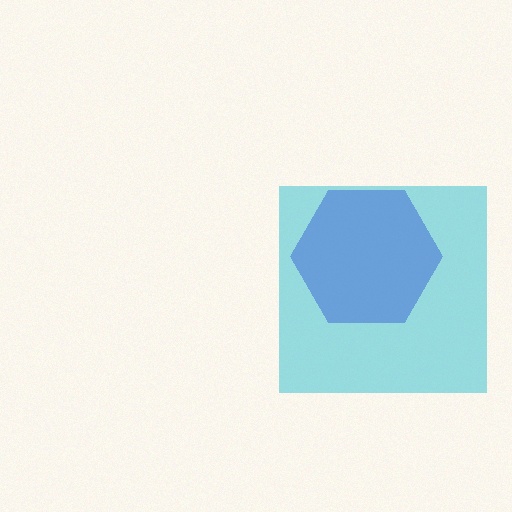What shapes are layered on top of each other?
The layered shapes are: a cyan square, a blue hexagon.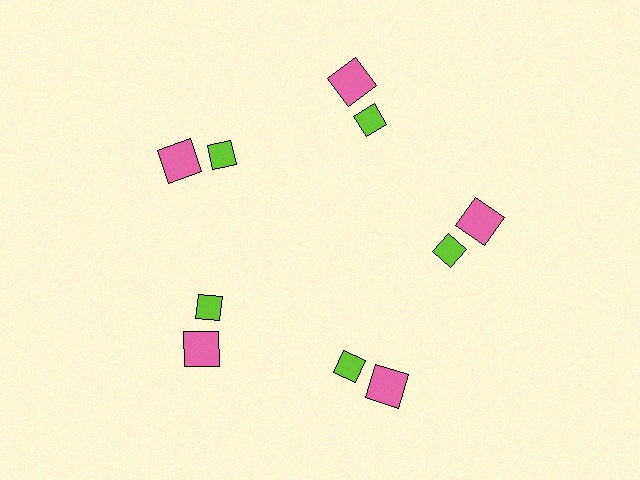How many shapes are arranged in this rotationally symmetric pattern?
There are 10 shapes, arranged in 5 groups of 2.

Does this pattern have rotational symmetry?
Yes, this pattern has 5-fold rotational symmetry. It looks the same after rotating 72 degrees around the center.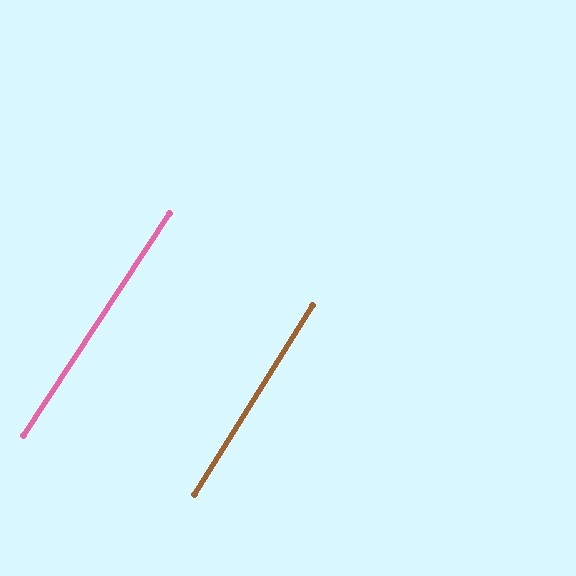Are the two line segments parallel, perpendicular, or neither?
Parallel — their directions differ by only 1.2°.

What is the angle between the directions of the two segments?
Approximately 1 degree.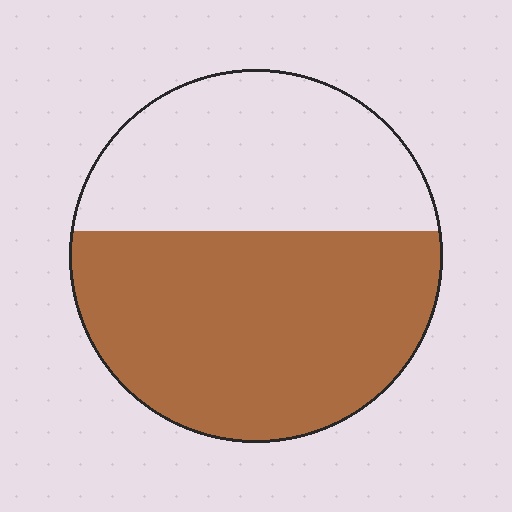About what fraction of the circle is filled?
About three fifths (3/5).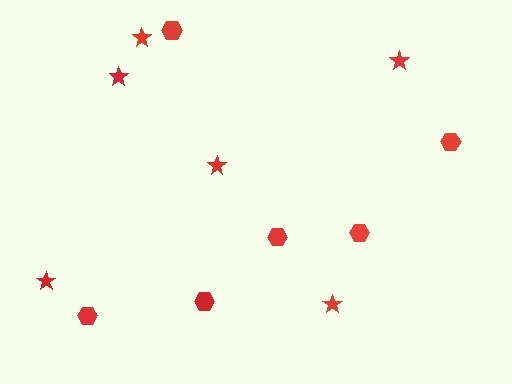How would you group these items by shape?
There are 2 groups: one group of stars (6) and one group of hexagons (6).